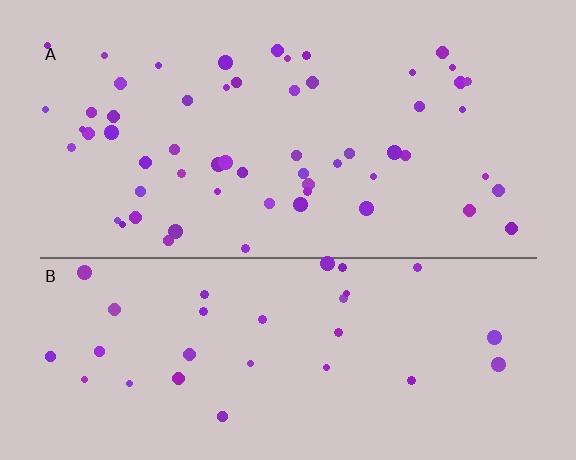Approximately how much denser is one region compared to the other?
Approximately 1.8× — region A over region B.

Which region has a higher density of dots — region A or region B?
A (the top).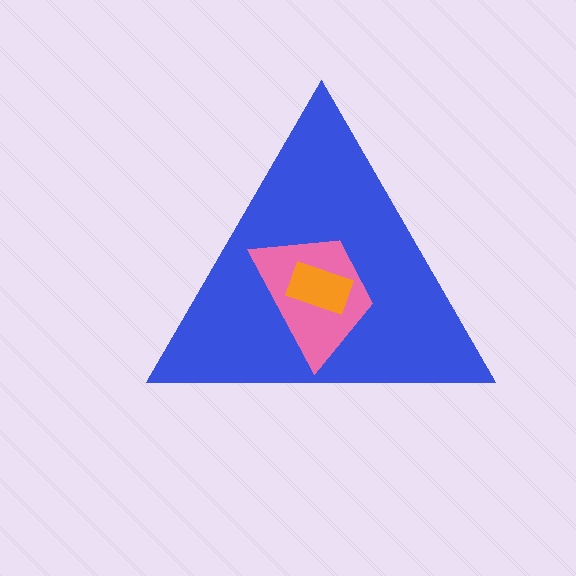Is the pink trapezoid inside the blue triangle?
Yes.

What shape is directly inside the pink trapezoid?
The orange rectangle.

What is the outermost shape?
The blue triangle.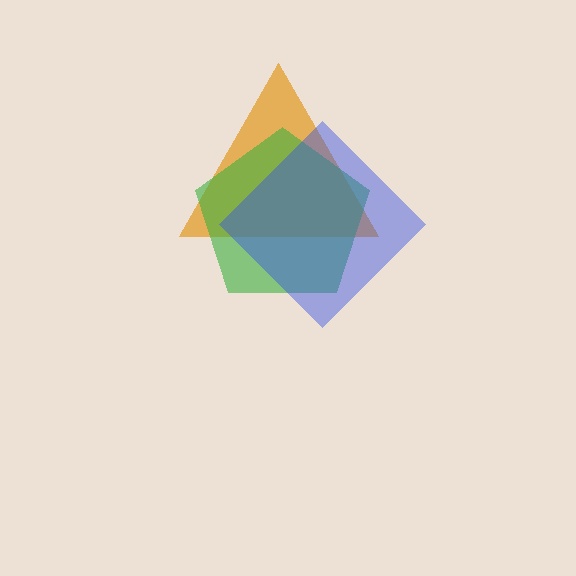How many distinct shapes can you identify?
There are 3 distinct shapes: an orange triangle, a green pentagon, a blue diamond.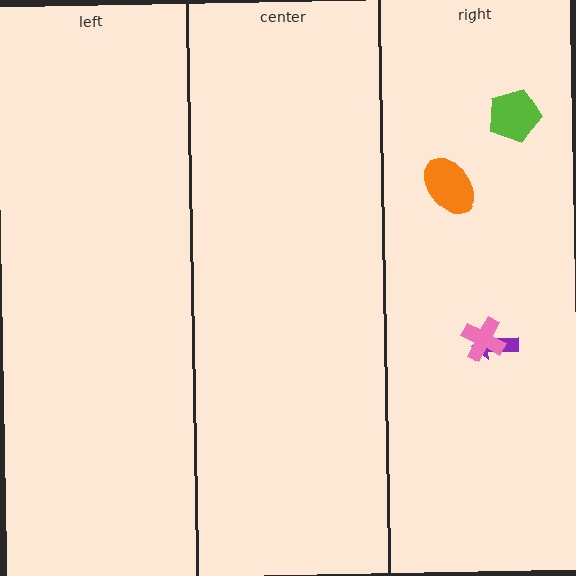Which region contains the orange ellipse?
The right region.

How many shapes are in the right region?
4.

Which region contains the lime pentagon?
The right region.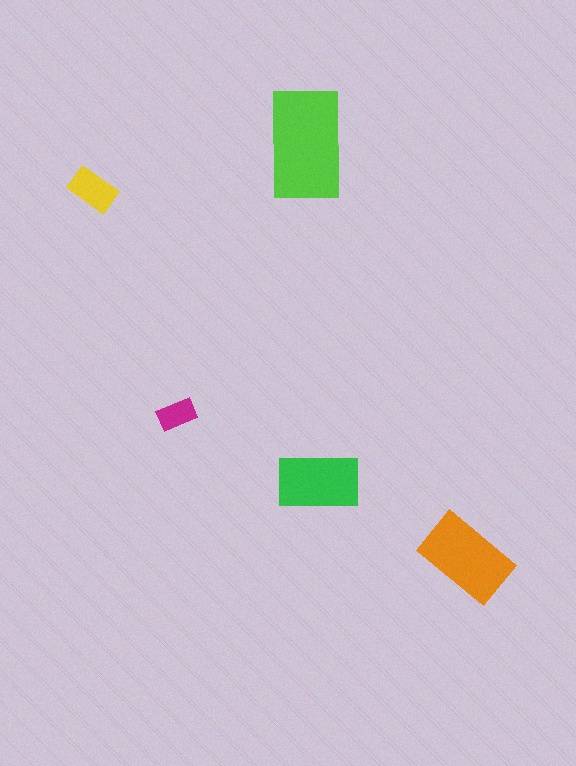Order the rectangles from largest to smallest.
the lime one, the orange one, the green one, the yellow one, the magenta one.